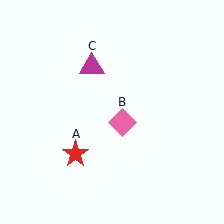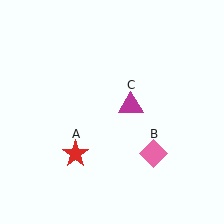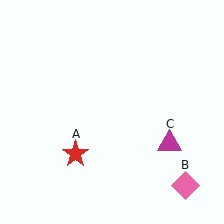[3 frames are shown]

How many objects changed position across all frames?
2 objects changed position: pink diamond (object B), magenta triangle (object C).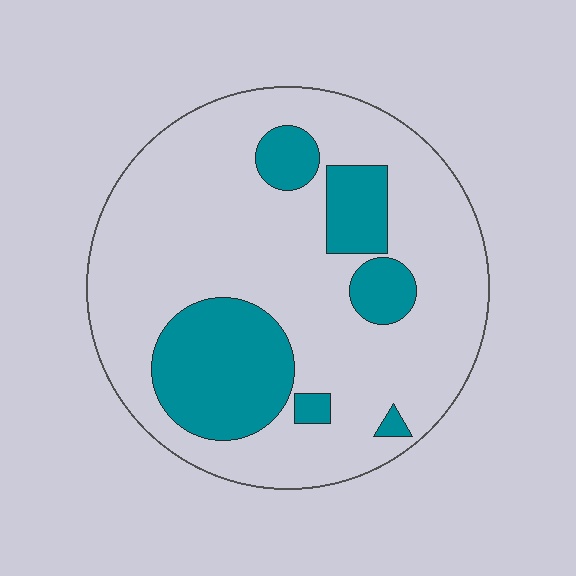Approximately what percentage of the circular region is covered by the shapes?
Approximately 25%.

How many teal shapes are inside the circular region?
6.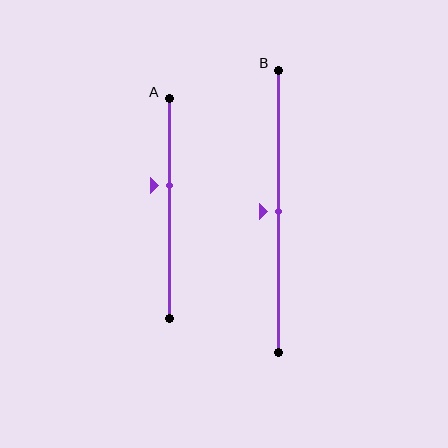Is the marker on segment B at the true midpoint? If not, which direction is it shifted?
Yes, the marker on segment B is at the true midpoint.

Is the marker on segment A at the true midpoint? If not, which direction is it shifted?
No, the marker on segment A is shifted upward by about 11% of the segment length.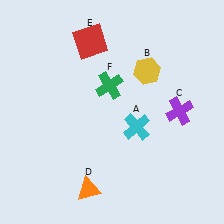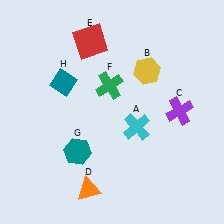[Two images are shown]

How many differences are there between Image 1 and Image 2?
There are 2 differences between the two images.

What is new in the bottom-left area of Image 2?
A teal hexagon (G) was added in the bottom-left area of Image 2.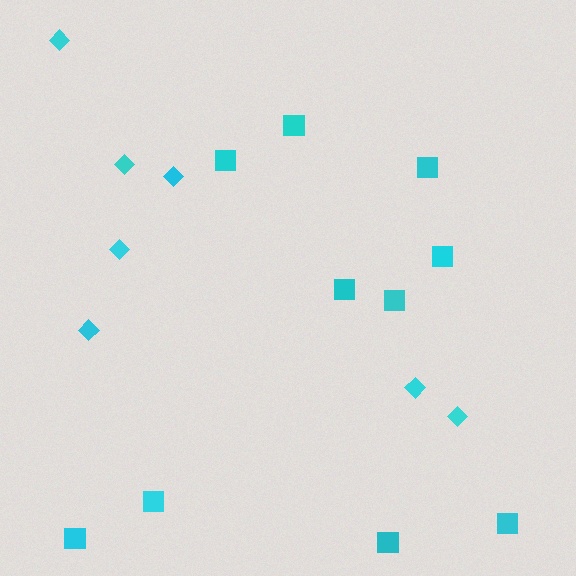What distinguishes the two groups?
There are 2 groups: one group of diamonds (7) and one group of squares (10).